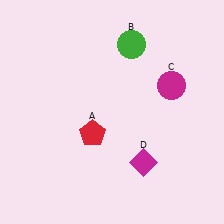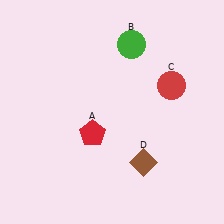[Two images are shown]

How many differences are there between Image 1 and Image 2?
There are 2 differences between the two images.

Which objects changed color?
C changed from magenta to red. D changed from magenta to brown.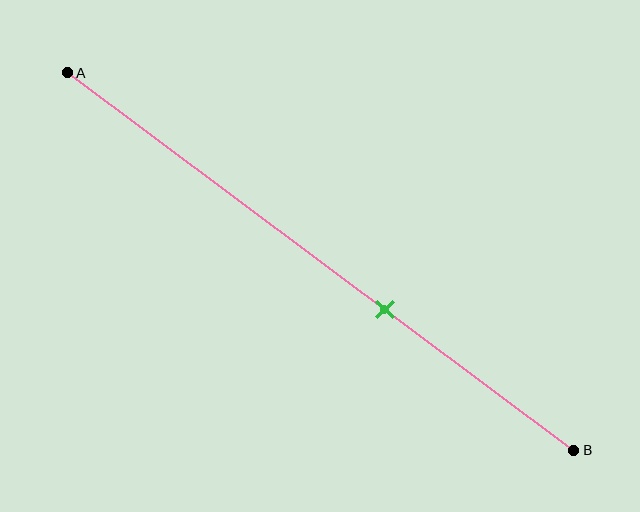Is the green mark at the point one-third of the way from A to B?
No, the mark is at about 65% from A, not at the 33% one-third point.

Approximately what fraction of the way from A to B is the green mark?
The green mark is approximately 65% of the way from A to B.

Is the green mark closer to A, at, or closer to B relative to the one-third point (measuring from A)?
The green mark is closer to point B than the one-third point of segment AB.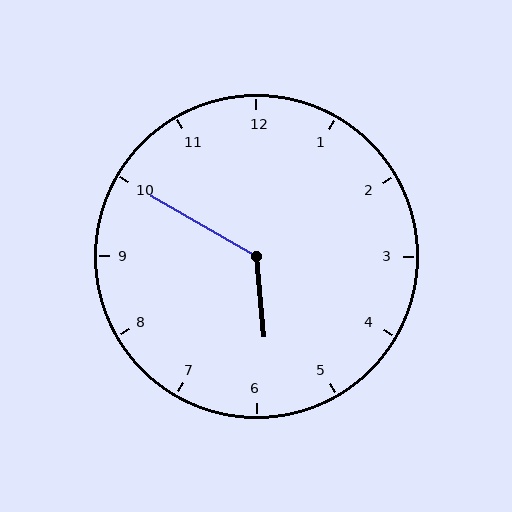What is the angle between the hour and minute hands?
Approximately 125 degrees.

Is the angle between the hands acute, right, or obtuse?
It is obtuse.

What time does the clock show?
5:50.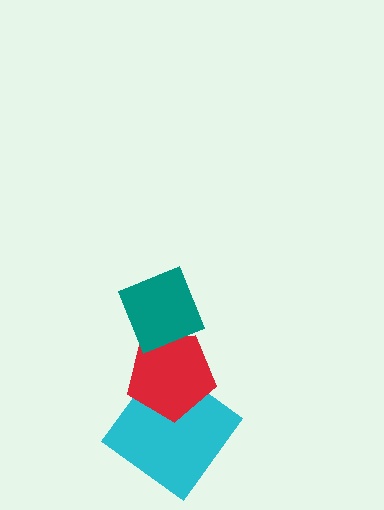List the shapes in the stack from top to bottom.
From top to bottom: the teal diamond, the red pentagon, the cyan diamond.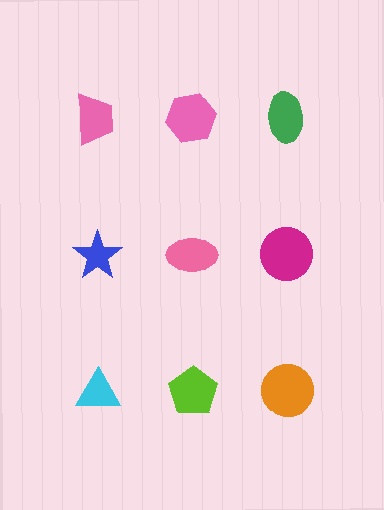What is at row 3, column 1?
A cyan triangle.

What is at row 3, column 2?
A lime pentagon.